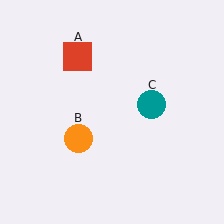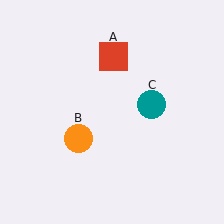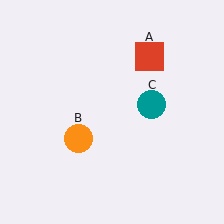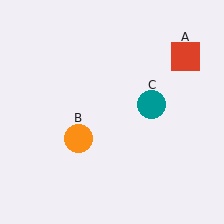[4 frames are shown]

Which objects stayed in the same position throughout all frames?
Orange circle (object B) and teal circle (object C) remained stationary.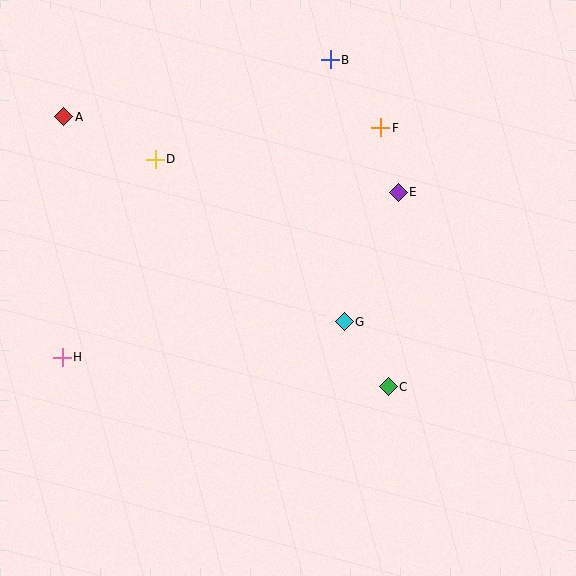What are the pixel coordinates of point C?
Point C is at (388, 387).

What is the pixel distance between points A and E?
The distance between A and E is 343 pixels.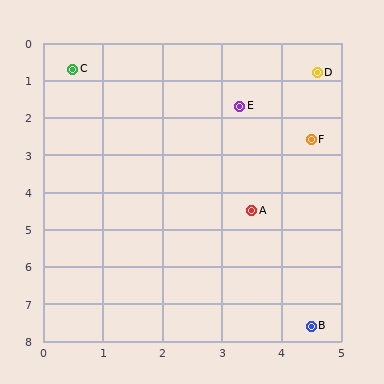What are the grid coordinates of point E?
Point E is at approximately (3.3, 1.7).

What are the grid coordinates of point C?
Point C is at approximately (0.5, 0.7).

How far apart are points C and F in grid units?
Points C and F are about 4.4 grid units apart.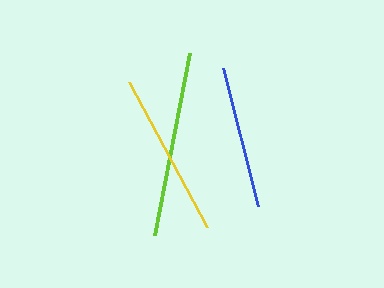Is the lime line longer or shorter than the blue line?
The lime line is longer than the blue line.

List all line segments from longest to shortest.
From longest to shortest: lime, yellow, blue.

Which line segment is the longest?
The lime line is the longest at approximately 186 pixels.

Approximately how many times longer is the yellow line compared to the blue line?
The yellow line is approximately 1.2 times the length of the blue line.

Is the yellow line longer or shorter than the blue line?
The yellow line is longer than the blue line.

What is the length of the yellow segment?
The yellow segment is approximately 165 pixels long.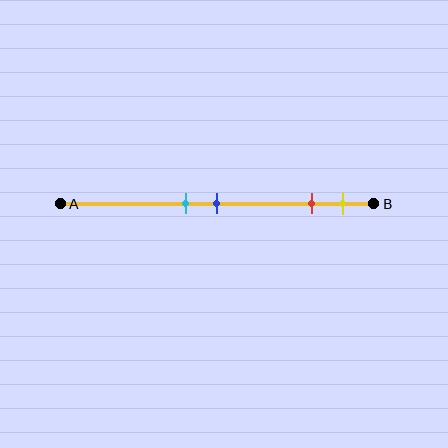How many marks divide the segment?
There are 4 marks dividing the segment.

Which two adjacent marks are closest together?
The cyan and blue marks are the closest adjacent pair.